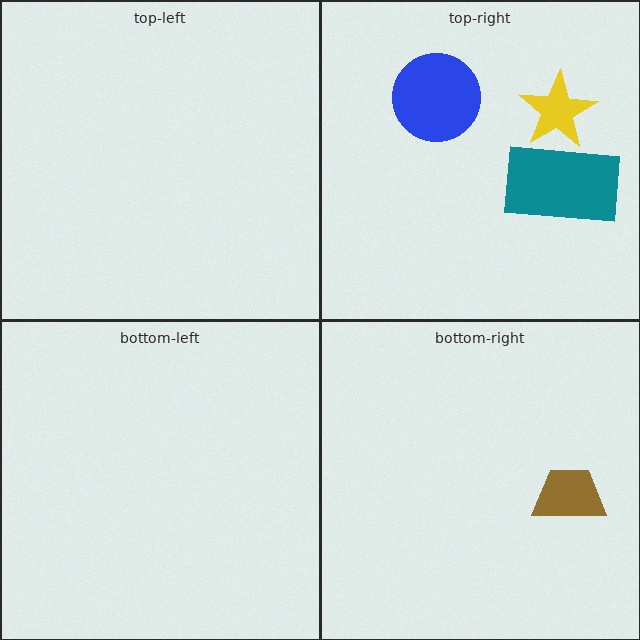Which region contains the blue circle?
The top-right region.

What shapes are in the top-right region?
The blue circle, the yellow star, the teal rectangle.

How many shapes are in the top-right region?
3.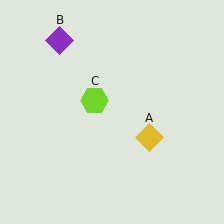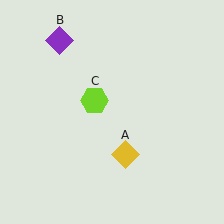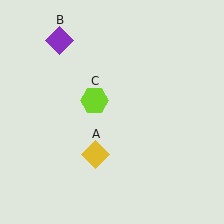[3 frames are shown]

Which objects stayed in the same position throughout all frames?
Purple diamond (object B) and lime hexagon (object C) remained stationary.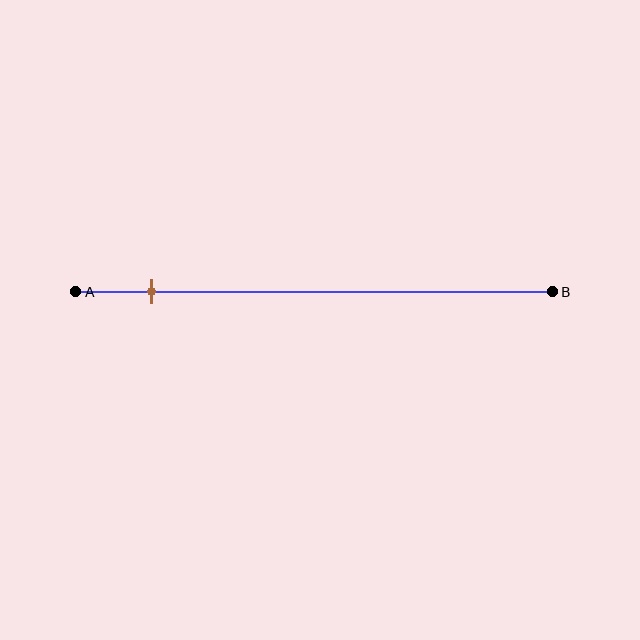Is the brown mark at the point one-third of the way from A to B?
No, the mark is at about 15% from A, not at the 33% one-third point.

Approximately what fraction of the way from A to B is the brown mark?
The brown mark is approximately 15% of the way from A to B.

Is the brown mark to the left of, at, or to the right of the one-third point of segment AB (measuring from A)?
The brown mark is to the left of the one-third point of segment AB.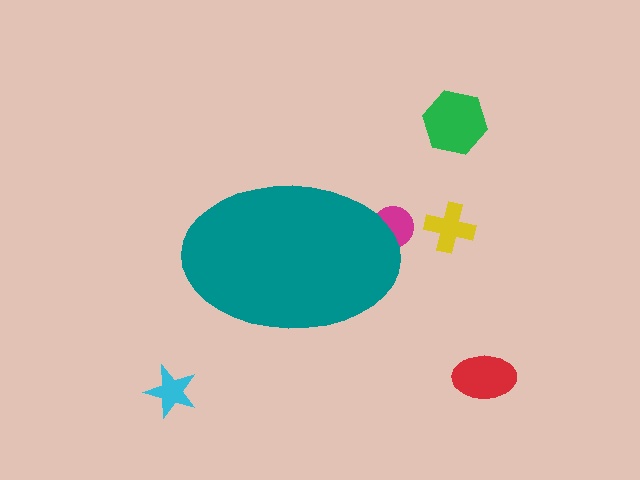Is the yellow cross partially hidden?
No, the yellow cross is fully visible.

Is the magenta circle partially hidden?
Yes, the magenta circle is partially hidden behind the teal ellipse.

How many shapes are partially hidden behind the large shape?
1 shape is partially hidden.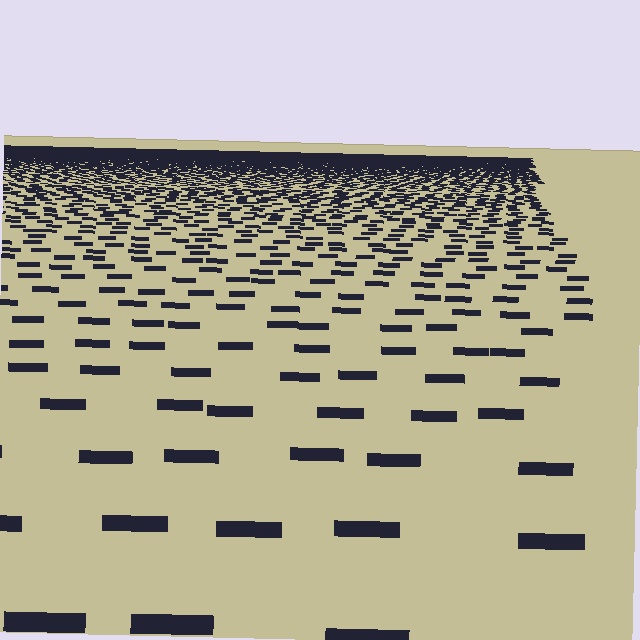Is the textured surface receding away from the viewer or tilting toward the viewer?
The surface is receding away from the viewer. Texture elements get smaller and denser toward the top.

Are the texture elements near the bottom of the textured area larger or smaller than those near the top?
Larger. Near the bottom, elements are closer to the viewer and appear at a bigger on-screen size.